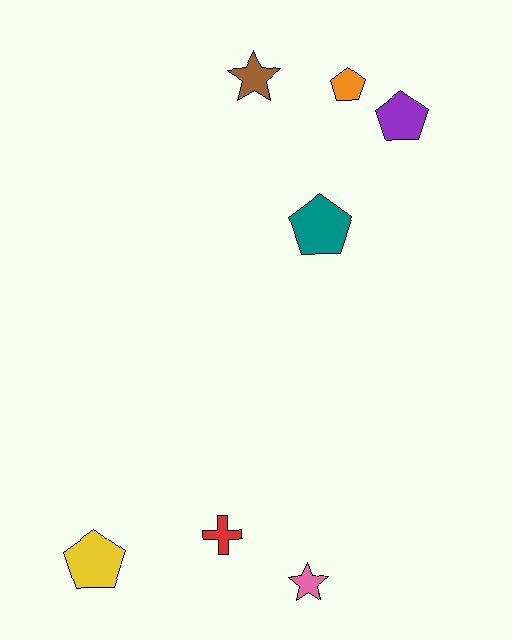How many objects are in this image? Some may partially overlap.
There are 7 objects.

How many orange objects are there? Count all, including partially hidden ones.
There is 1 orange object.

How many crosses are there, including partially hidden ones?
There is 1 cross.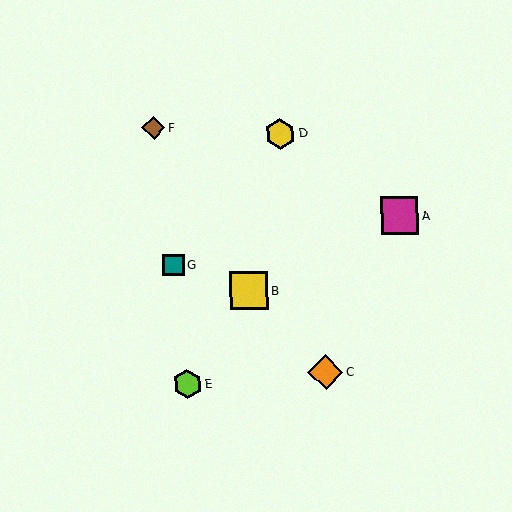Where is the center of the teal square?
The center of the teal square is at (173, 265).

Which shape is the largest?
The yellow square (labeled B) is the largest.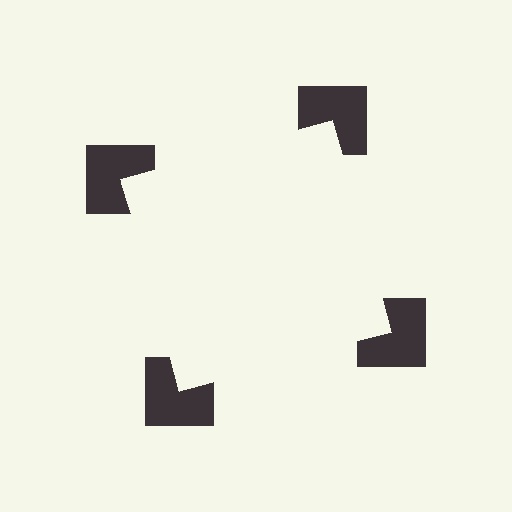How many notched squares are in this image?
There are 4 — one at each vertex of the illusory square.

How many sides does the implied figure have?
4 sides.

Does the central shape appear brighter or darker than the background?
It typically appears slightly brighter than the background, even though no actual brightness change is drawn.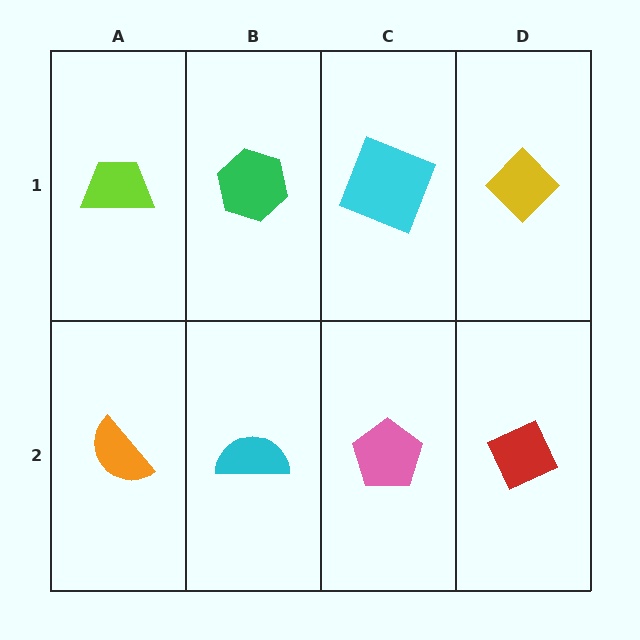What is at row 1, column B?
A green hexagon.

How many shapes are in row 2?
4 shapes.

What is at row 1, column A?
A lime trapezoid.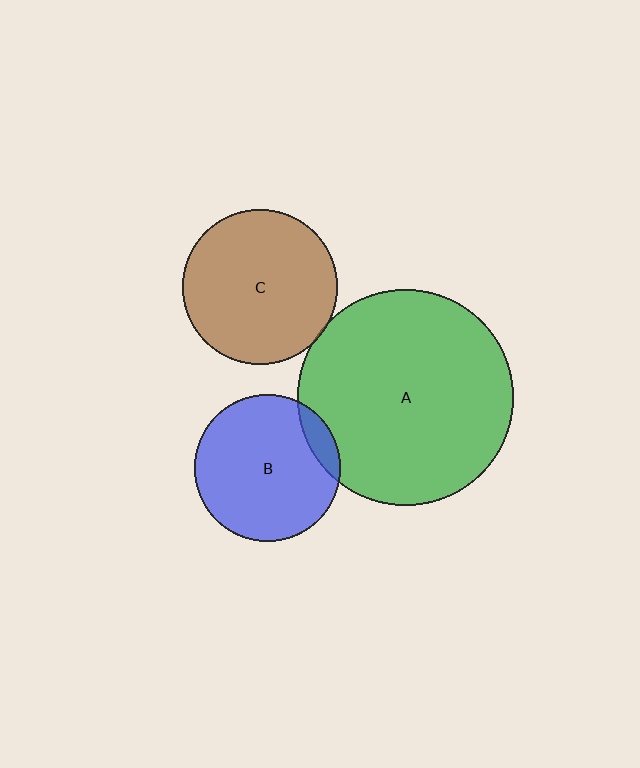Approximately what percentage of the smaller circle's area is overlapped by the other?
Approximately 10%.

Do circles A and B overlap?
Yes.